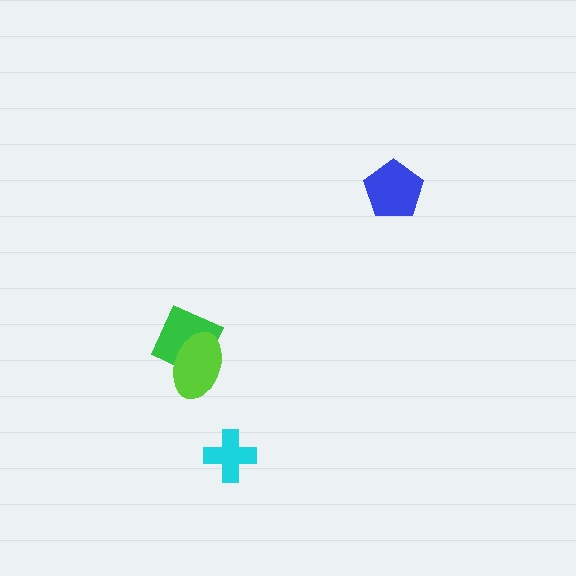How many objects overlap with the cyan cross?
0 objects overlap with the cyan cross.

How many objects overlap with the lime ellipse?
1 object overlaps with the lime ellipse.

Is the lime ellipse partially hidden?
No, no other shape covers it.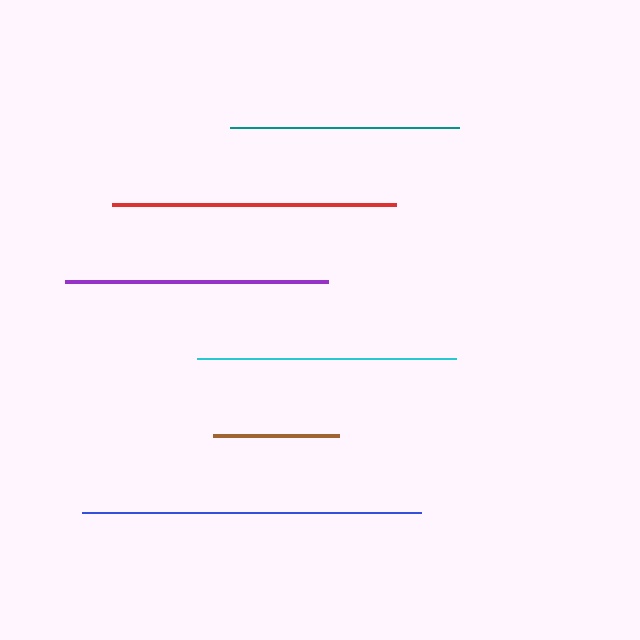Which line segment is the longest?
The blue line is the longest at approximately 339 pixels.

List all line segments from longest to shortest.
From longest to shortest: blue, red, purple, cyan, teal, brown.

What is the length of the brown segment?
The brown segment is approximately 126 pixels long.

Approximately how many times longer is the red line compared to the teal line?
The red line is approximately 1.2 times the length of the teal line.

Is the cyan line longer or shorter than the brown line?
The cyan line is longer than the brown line.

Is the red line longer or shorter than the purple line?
The red line is longer than the purple line.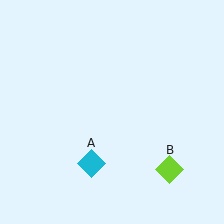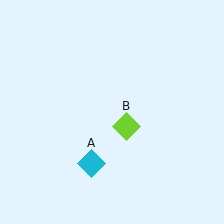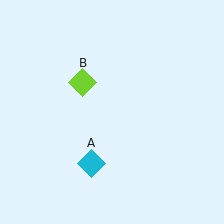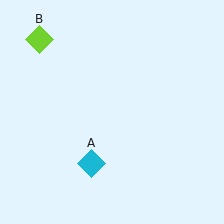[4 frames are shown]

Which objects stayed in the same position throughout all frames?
Cyan diamond (object A) remained stationary.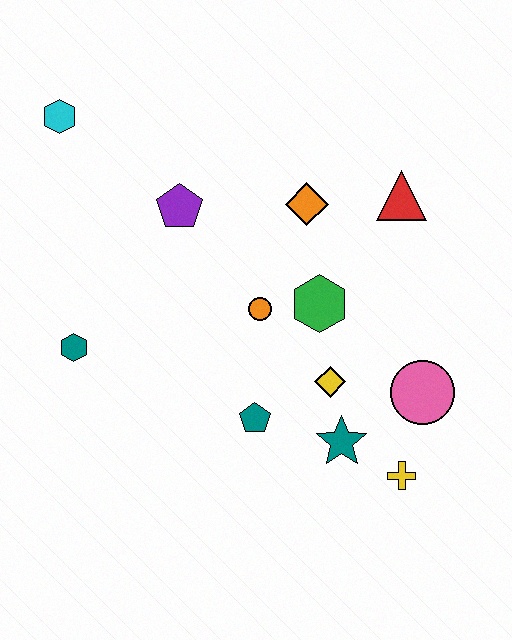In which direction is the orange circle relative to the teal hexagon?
The orange circle is to the right of the teal hexagon.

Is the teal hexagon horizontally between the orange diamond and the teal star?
No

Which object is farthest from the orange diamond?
The yellow cross is farthest from the orange diamond.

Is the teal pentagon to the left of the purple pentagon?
No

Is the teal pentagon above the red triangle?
No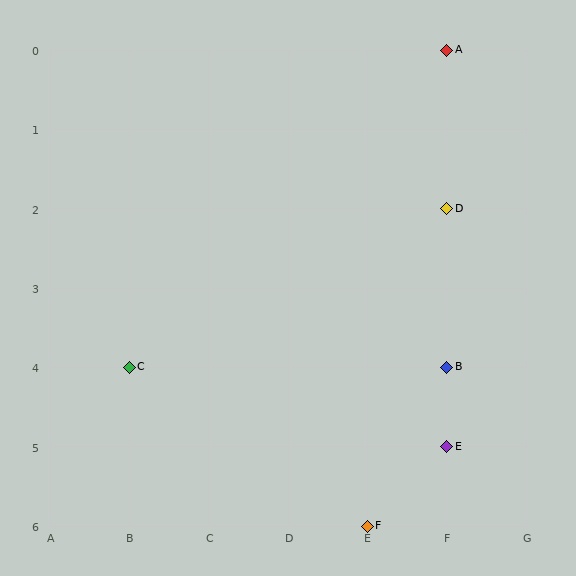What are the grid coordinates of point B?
Point B is at grid coordinates (F, 4).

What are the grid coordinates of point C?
Point C is at grid coordinates (B, 4).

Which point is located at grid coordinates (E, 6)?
Point F is at (E, 6).